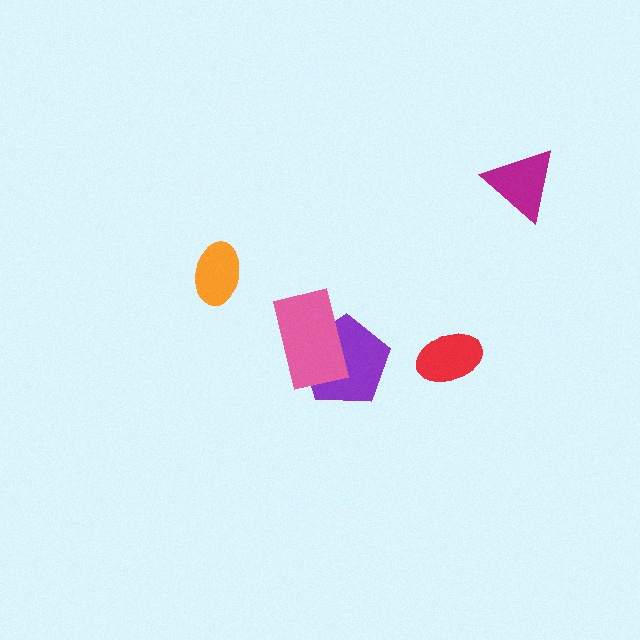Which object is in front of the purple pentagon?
The pink rectangle is in front of the purple pentagon.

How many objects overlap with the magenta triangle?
0 objects overlap with the magenta triangle.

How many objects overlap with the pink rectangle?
1 object overlaps with the pink rectangle.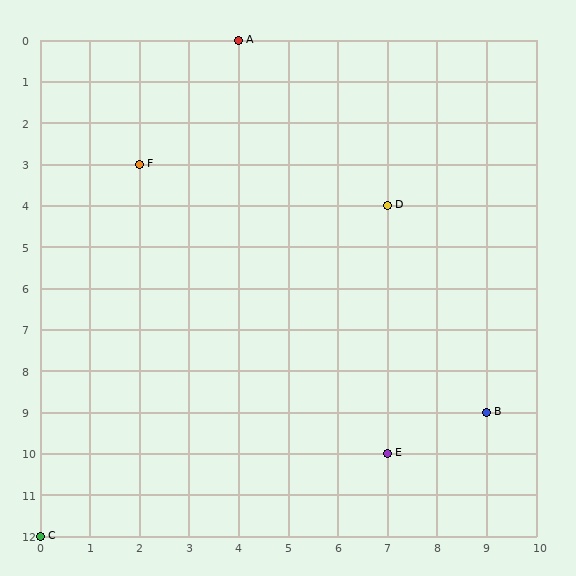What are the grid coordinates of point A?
Point A is at grid coordinates (4, 0).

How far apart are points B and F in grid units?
Points B and F are 7 columns and 6 rows apart (about 9.2 grid units diagonally).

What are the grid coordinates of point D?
Point D is at grid coordinates (7, 4).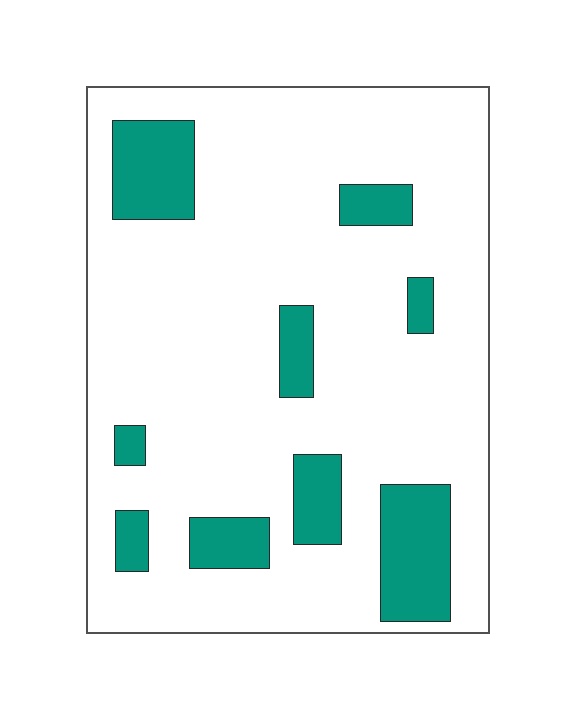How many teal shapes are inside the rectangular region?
9.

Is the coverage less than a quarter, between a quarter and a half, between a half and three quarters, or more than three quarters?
Less than a quarter.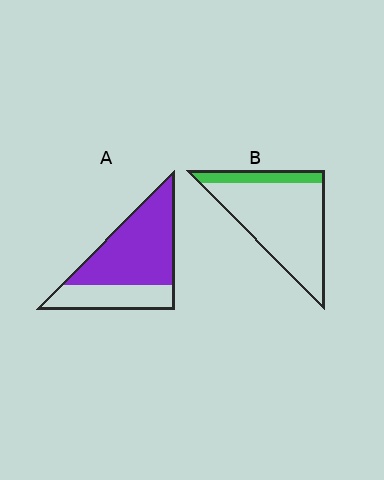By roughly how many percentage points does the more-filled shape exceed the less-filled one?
By roughly 50 percentage points (A over B).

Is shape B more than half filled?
No.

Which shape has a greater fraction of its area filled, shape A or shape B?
Shape A.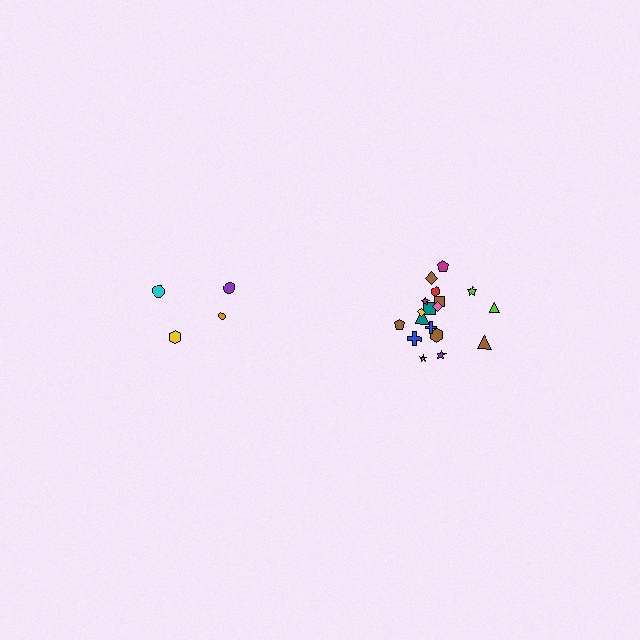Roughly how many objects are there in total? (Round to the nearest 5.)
Roughly 20 objects in total.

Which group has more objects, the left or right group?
The right group.